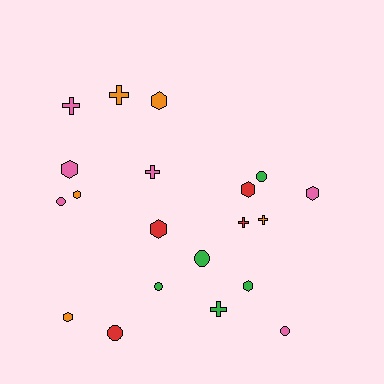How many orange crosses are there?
There are 2 orange crosses.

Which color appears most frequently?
Pink, with 6 objects.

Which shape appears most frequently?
Hexagon, with 8 objects.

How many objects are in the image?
There are 20 objects.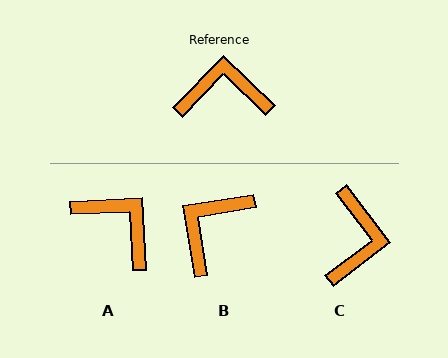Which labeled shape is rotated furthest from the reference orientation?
C, about 99 degrees away.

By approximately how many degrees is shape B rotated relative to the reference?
Approximately 53 degrees counter-clockwise.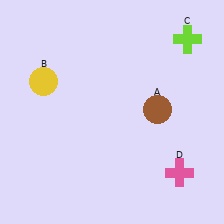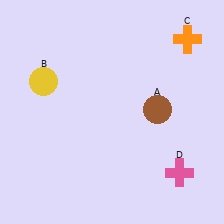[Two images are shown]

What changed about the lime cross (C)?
In Image 1, C is lime. In Image 2, it changed to orange.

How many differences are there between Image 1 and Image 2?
There is 1 difference between the two images.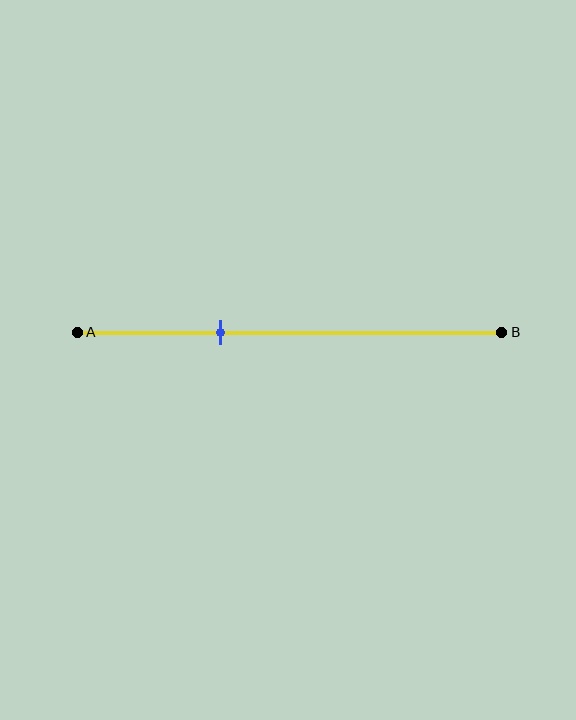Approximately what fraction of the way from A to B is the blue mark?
The blue mark is approximately 35% of the way from A to B.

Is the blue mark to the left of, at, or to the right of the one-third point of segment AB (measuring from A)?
The blue mark is approximately at the one-third point of segment AB.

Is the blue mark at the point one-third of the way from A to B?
Yes, the mark is approximately at the one-third point.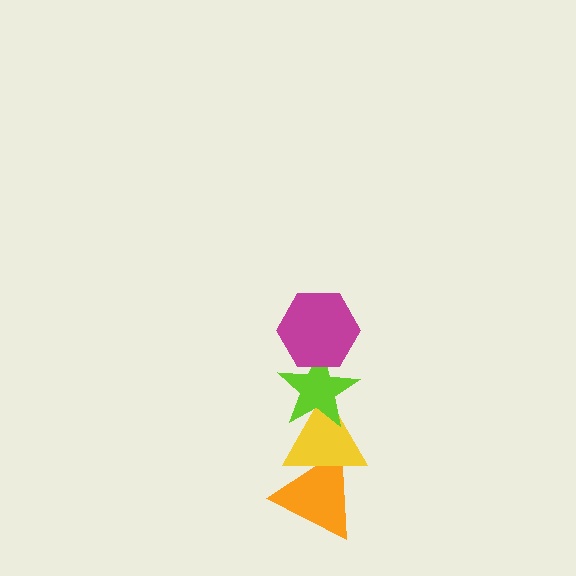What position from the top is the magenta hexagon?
The magenta hexagon is 1st from the top.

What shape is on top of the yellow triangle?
The lime star is on top of the yellow triangle.